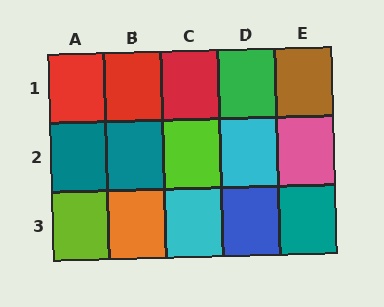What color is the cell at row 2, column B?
Teal.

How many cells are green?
1 cell is green.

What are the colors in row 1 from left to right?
Red, red, red, green, brown.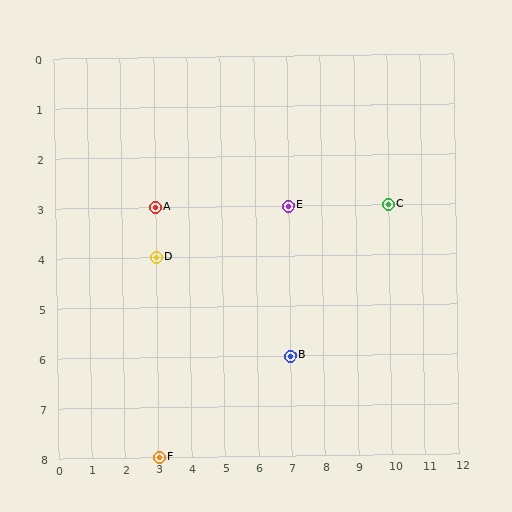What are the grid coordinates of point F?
Point F is at grid coordinates (3, 8).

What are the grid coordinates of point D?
Point D is at grid coordinates (3, 4).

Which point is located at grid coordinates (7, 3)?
Point E is at (7, 3).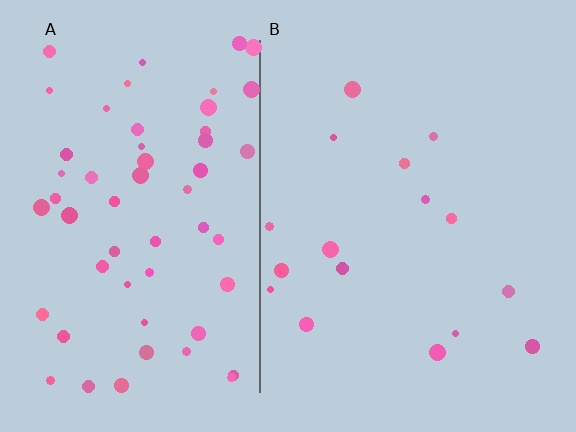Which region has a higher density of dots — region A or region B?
A (the left).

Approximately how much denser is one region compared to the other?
Approximately 3.6× — region A over region B.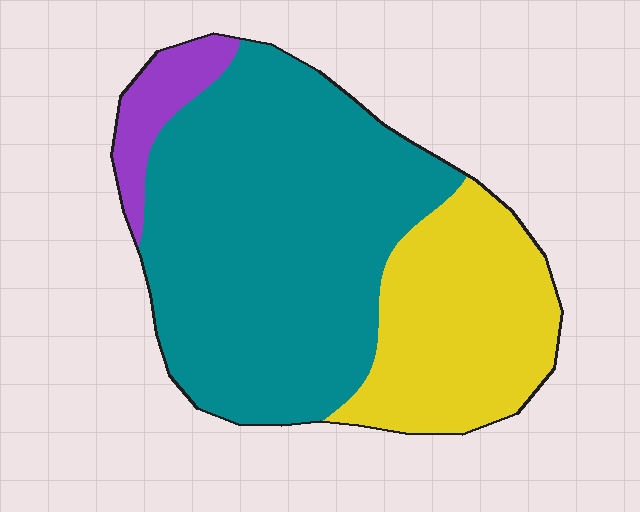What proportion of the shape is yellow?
Yellow covers around 30% of the shape.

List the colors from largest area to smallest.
From largest to smallest: teal, yellow, purple.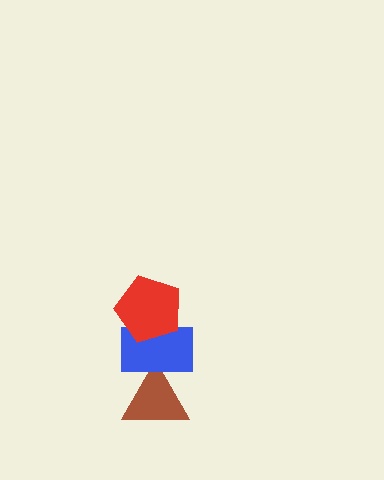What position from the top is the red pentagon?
The red pentagon is 1st from the top.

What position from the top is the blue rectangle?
The blue rectangle is 2nd from the top.